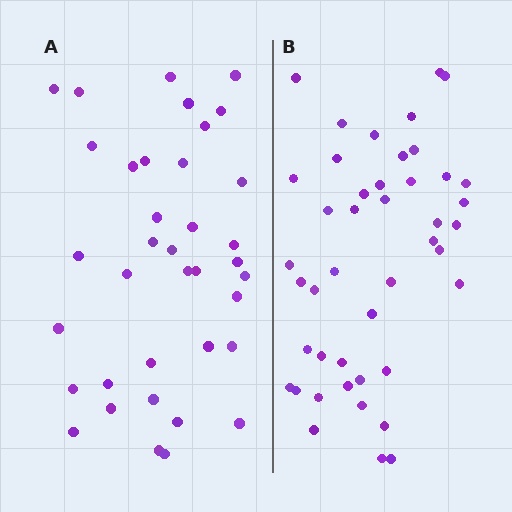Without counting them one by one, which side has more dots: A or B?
Region B (the right region) has more dots.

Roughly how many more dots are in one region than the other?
Region B has roughly 8 or so more dots than region A.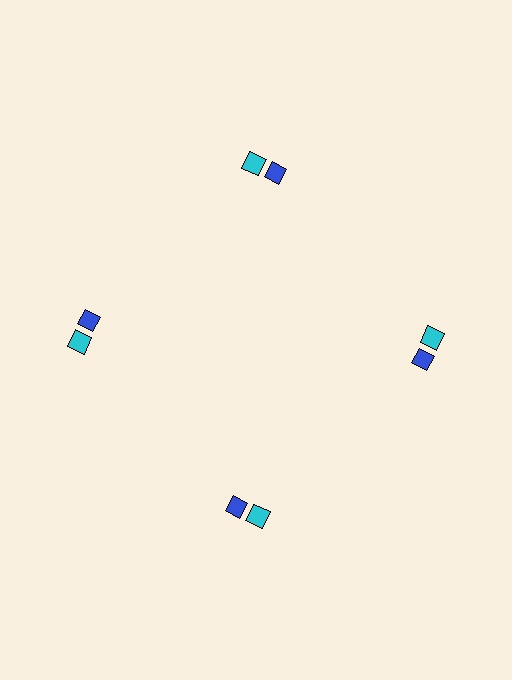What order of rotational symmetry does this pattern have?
This pattern has 4-fold rotational symmetry.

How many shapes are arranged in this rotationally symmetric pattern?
There are 8 shapes, arranged in 4 groups of 2.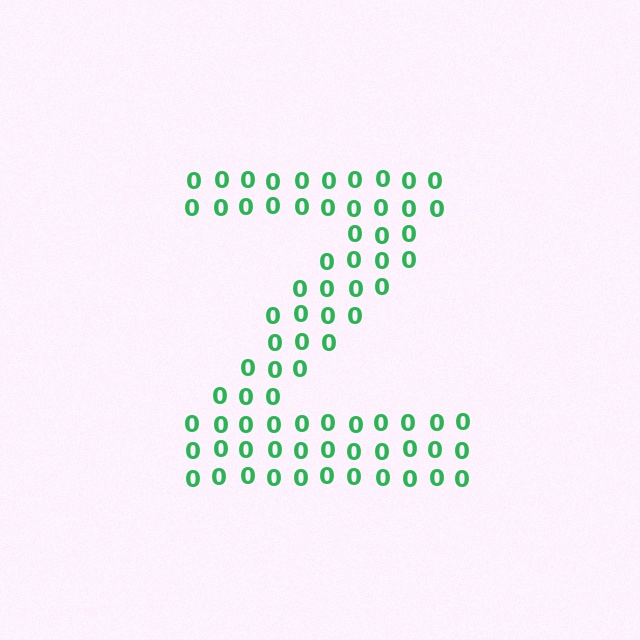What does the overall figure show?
The overall figure shows the letter Z.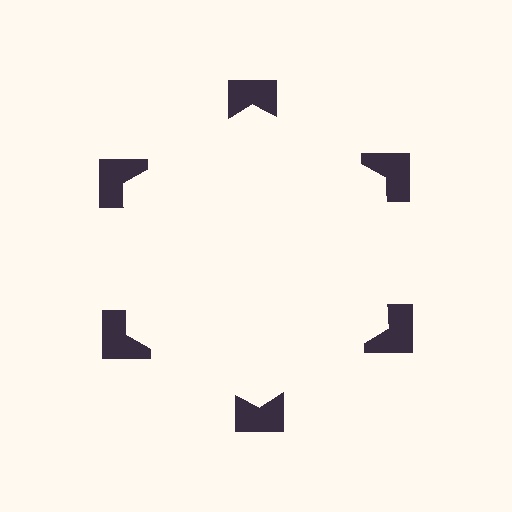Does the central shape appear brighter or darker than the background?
It typically appears slightly brighter than the background, even though no actual brightness change is drawn.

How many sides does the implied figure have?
6 sides.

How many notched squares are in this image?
There are 6 — one at each vertex of the illusory hexagon.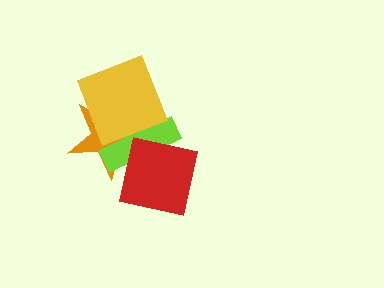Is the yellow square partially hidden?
No, no other shape covers it.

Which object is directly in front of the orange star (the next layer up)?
The lime cross is directly in front of the orange star.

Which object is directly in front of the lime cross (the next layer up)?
The yellow square is directly in front of the lime cross.